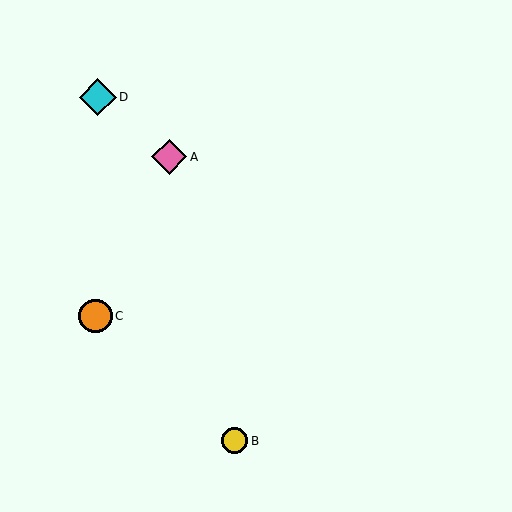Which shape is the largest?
The cyan diamond (labeled D) is the largest.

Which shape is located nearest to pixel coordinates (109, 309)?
The orange circle (labeled C) at (95, 316) is nearest to that location.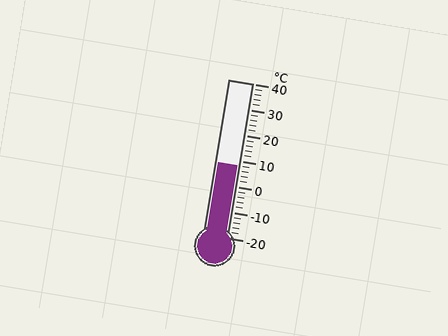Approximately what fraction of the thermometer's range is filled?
The thermometer is filled to approximately 45% of its range.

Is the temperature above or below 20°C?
The temperature is below 20°C.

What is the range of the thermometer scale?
The thermometer scale ranges from -20°C to 40°C.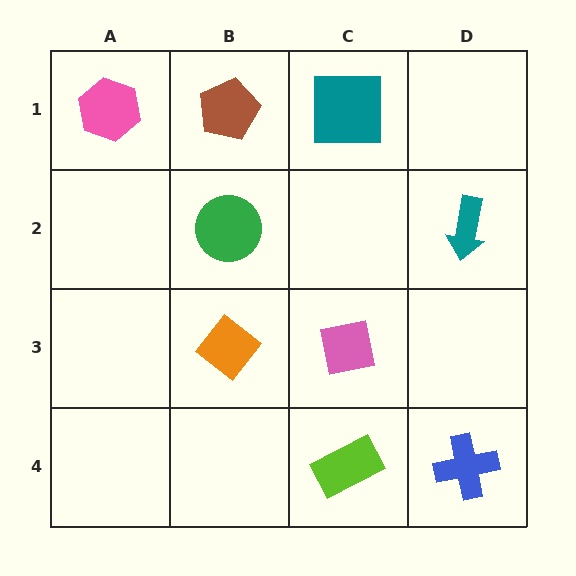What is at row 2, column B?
A green circle.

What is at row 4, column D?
A blue cross.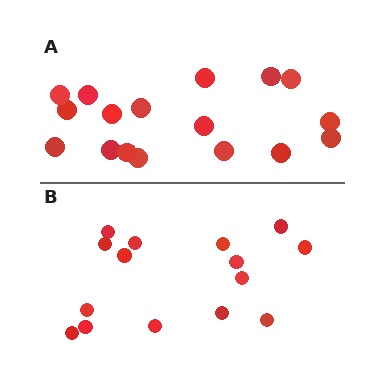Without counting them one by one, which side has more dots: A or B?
Region A (the top region) has more dots.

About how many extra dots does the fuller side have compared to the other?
Region A has just a few more — roughly 2 or 3 more dots than region B.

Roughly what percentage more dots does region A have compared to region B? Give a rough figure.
About 15% more.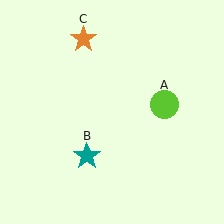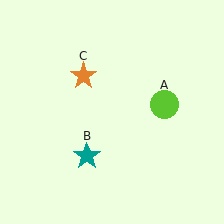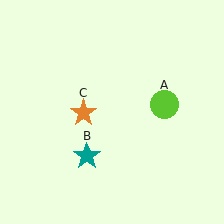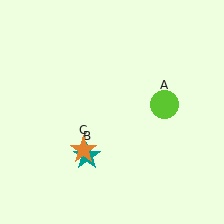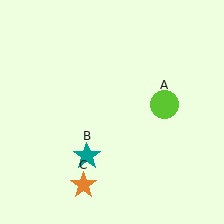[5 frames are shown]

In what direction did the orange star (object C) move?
The orange star (object C) moved down.